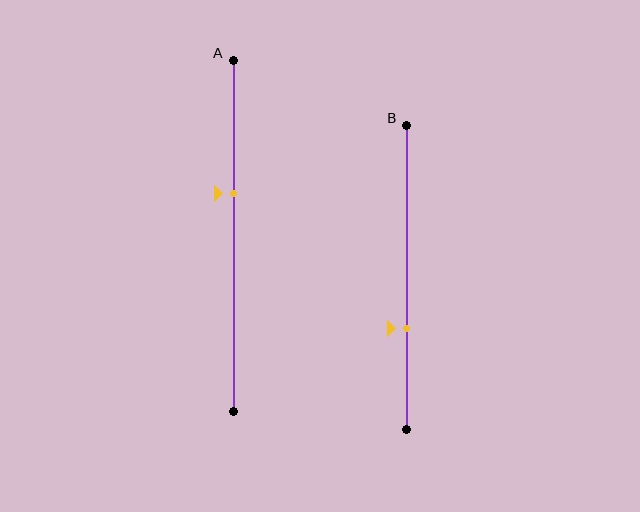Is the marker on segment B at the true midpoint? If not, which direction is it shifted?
No, the marker on segment B is shifted downward by about 17% of the segment length.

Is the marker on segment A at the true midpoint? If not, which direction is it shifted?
No, the marker on segment A is shifted upward by about 12% of the segment length.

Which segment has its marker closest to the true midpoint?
Segment A has its marker closest to the true midpoint.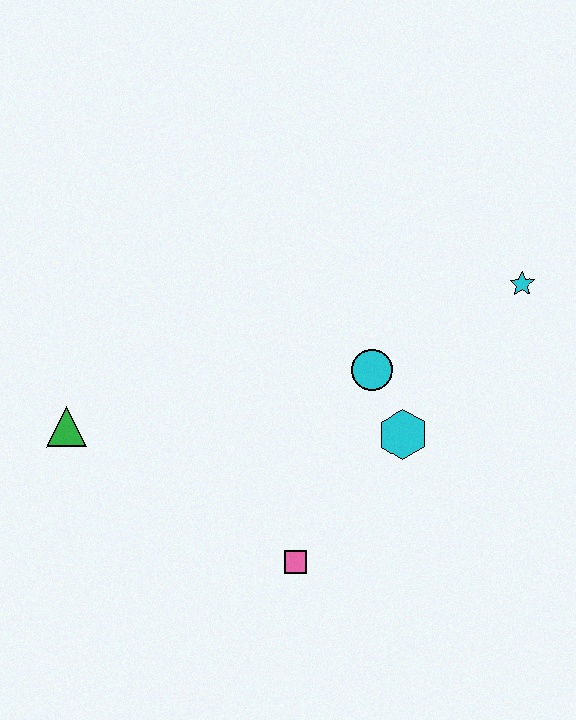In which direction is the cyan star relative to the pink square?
The cyan star is above the pink square.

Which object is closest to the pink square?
The cyan hexagon is closest to the pink square.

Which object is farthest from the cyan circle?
The green triangle is farthest from the cyan circle.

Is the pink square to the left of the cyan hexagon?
Yes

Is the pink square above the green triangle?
No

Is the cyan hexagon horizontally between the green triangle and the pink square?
No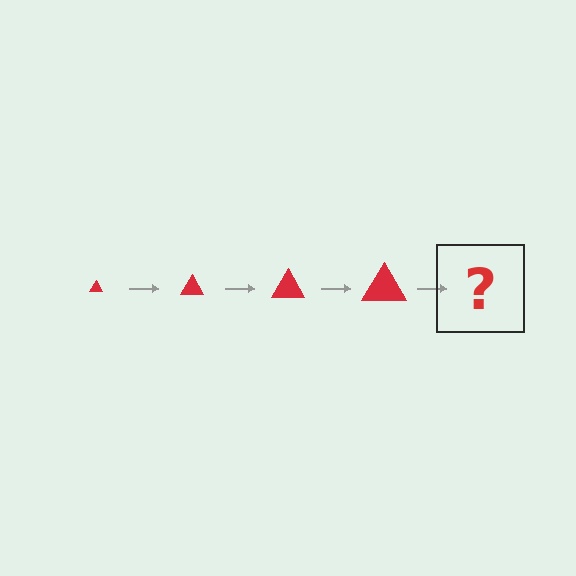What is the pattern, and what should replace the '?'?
The pattern is that the triangle gets progressively larger each step. The '?' should be a red triangle, larger than the previous one.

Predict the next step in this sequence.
The next step is a red triangle, larger than the previous one.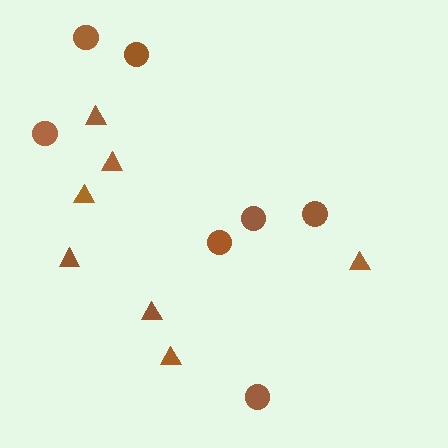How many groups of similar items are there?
There are 2 groups: one group of triangles (7) and one group of circles (7).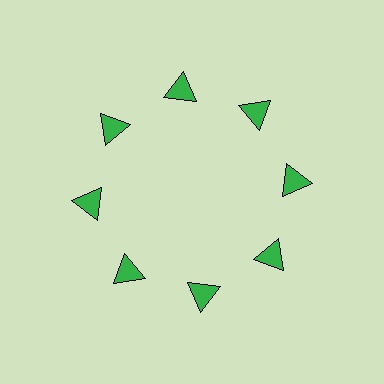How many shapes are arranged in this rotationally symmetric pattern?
There are 8 shapes, arranged in 8 groups of 1.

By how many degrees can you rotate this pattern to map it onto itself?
The pattern maps onto itself every 45 degrees of rotation.